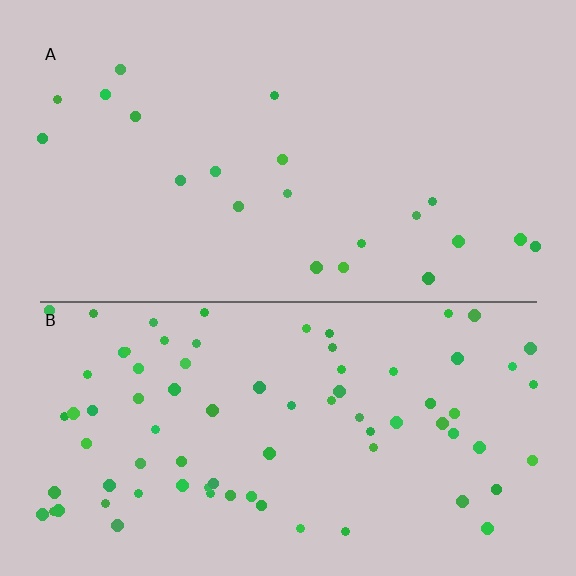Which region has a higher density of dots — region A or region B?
B (the bottom).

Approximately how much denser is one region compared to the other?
Approximately 3.7× — region B over region A.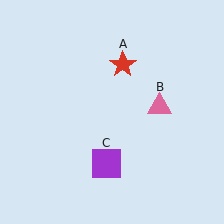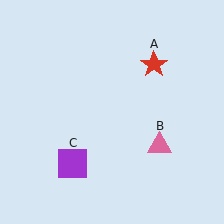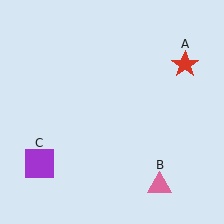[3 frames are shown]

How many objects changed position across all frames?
3 objects changed position: red star (object A), pink triangle (object B), purple square (object C).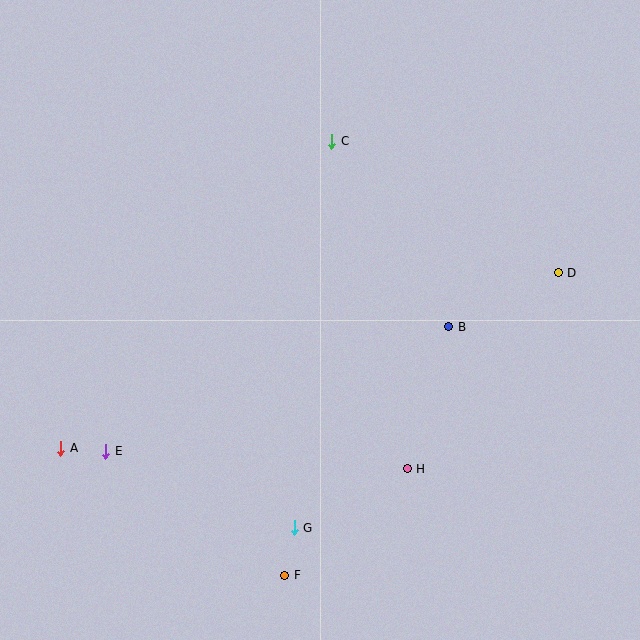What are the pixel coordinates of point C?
Point C is at (332, 141).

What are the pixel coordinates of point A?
Point A is at (61, 448).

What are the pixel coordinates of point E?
Point E is at (106, 451).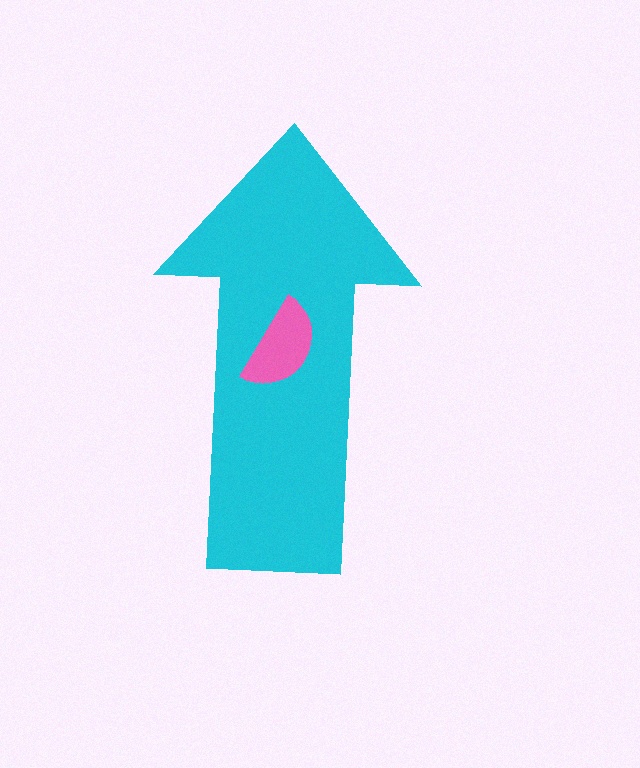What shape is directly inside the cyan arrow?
The pink semicircle.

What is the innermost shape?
The pink semicircle.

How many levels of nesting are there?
2.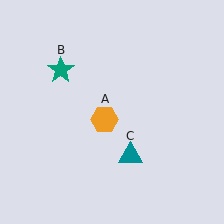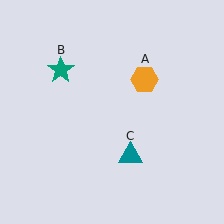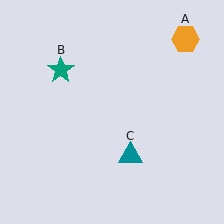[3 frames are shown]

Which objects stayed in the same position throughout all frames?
Teal star (object B) and teal triangle (object C) remained stationary.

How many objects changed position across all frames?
1 object changed position: orange hexagon (object A).